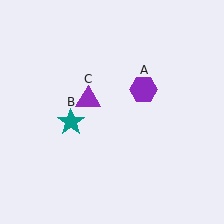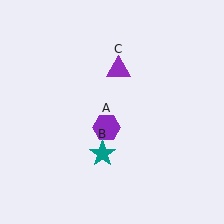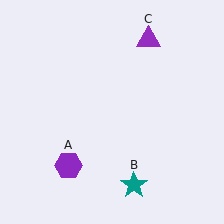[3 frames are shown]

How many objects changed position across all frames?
3 objects changed position: purple hexagon (object A), teal star (object B), purple triangle (object C).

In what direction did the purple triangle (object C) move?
The purple triangle (object C) moved up and to the right.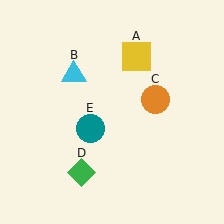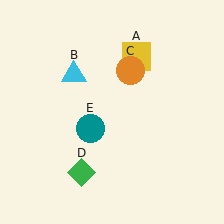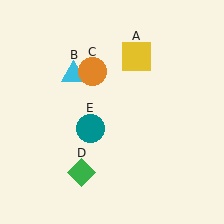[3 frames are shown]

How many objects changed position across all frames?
1 object changed position: orange circle (object C).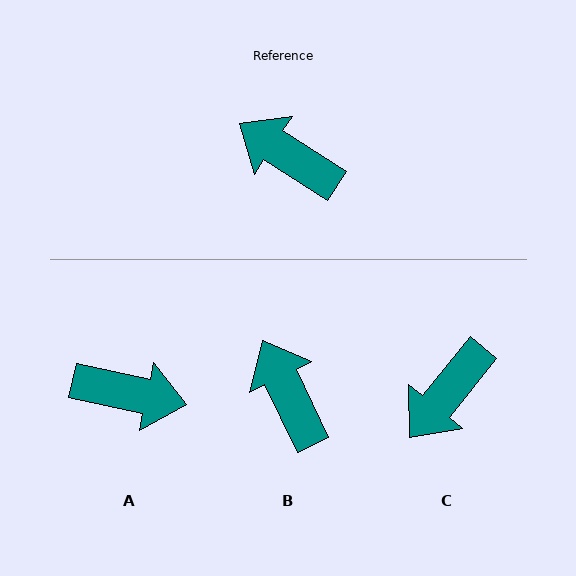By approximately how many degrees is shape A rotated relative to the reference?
Approximately 159 degrees clockwise.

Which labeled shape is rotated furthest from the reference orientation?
A, about 159 degrees away.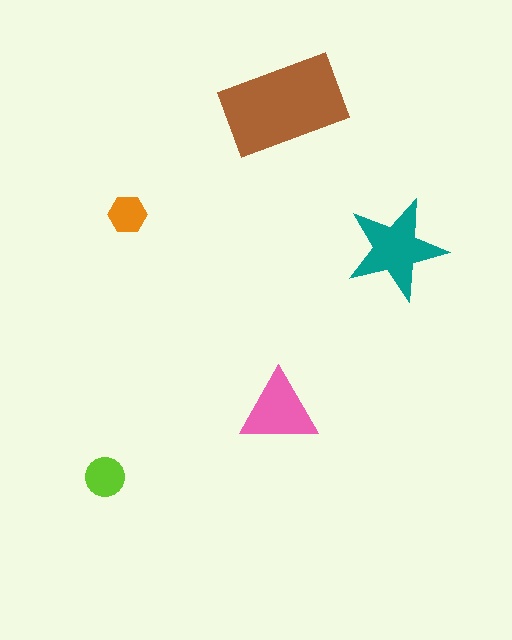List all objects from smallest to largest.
The orange hexagon, the lime circle, the pink triangle, the teal star, the brown rectangle.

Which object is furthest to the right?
The teal star is rightmost.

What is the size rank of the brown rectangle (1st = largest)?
1st.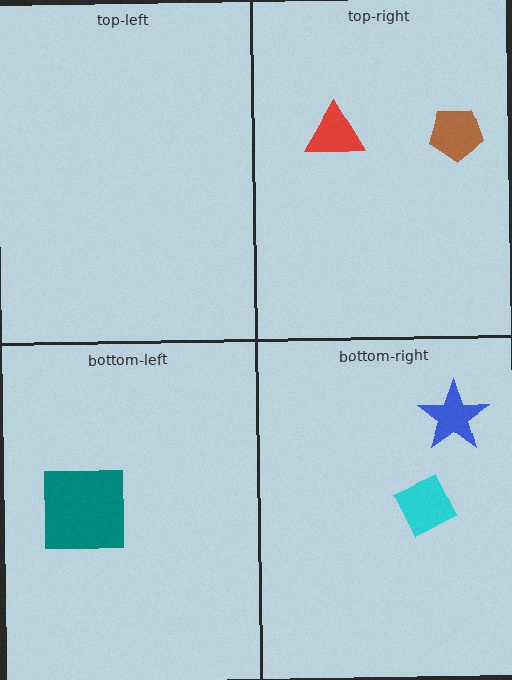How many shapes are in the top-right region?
2.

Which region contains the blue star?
The bottom-right region.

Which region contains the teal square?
The bottom-left region.